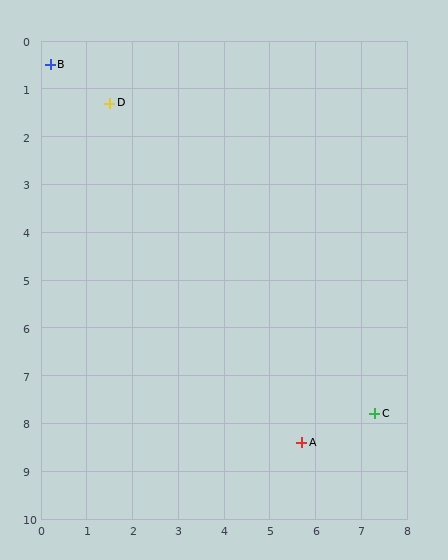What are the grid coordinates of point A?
Point A is at approximately (5.7, 8.4).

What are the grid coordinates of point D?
Point D is at approximately (1.5, 1.3).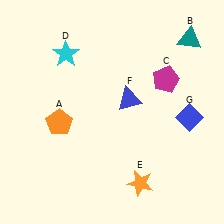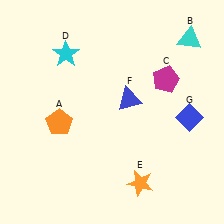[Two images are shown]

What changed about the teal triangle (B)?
In Image 1, B is teal. In Image 2, it changed to cyan.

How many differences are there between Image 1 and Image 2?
There is 1 difference between the two images.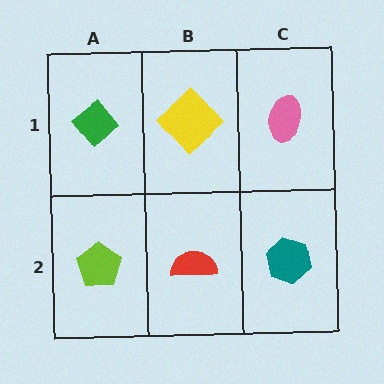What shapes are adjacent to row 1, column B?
A red semicircle (row 2, column B), a green diamond (row 1, column A), a pink ellipse (row 1, column C).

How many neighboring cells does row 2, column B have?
3.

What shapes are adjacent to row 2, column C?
A pink ellipse (row 1, column C), a red semicircle (row 2, column B).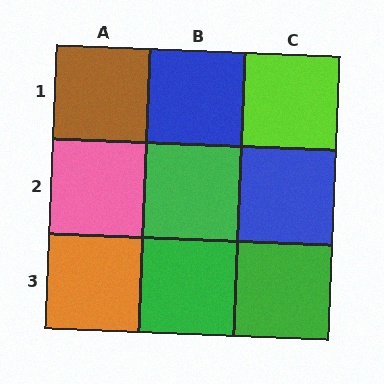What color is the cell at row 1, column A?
Brown.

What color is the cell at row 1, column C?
Lime.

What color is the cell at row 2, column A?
Pink.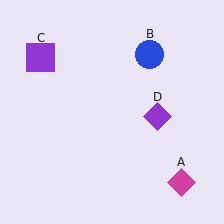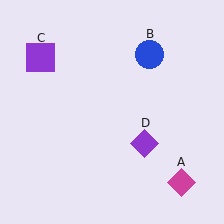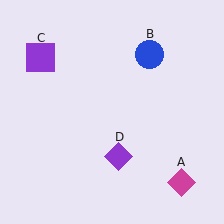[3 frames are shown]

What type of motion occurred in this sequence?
The purple diamond (object D) rotated clockwise around the center of the scene.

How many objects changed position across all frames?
1 object changed position: purple diamond (object D).